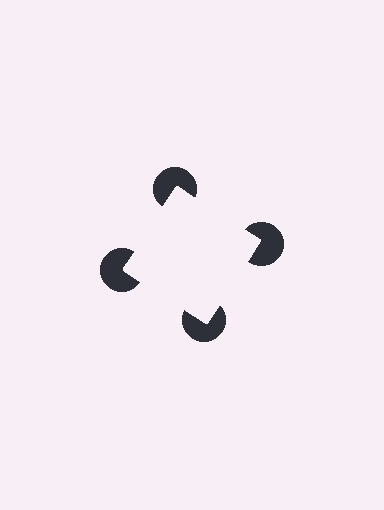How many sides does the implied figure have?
4 sides.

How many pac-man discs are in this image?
There are 4 — one at each vertex of the illusory square.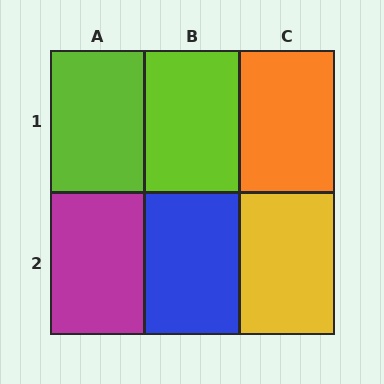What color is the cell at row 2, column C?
Yellow.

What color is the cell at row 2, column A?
Magenta.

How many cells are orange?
1 cell is orange.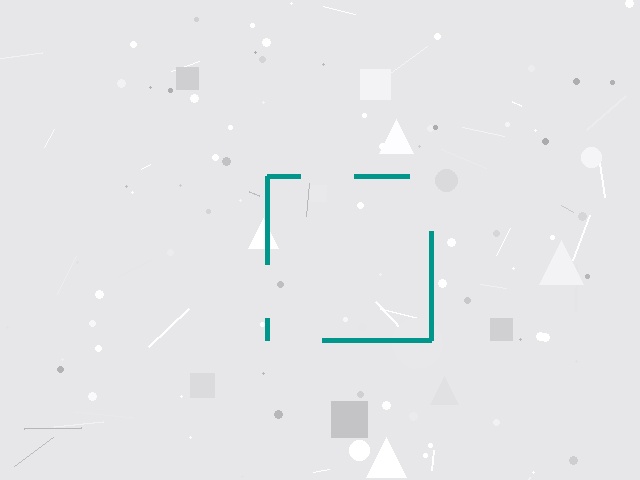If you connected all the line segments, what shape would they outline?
They would outline a square.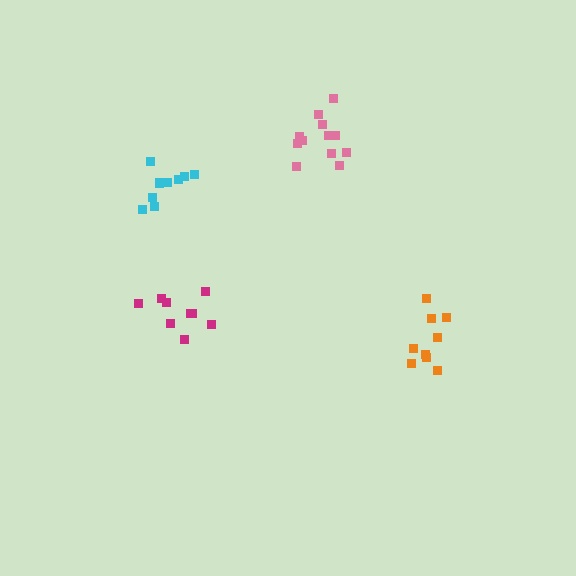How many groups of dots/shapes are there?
There are 4 groups.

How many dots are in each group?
Group 1: 9 dots, Group 2: 12 dots, Group 3: 9 dots, Group 4: 9 dots (39 total).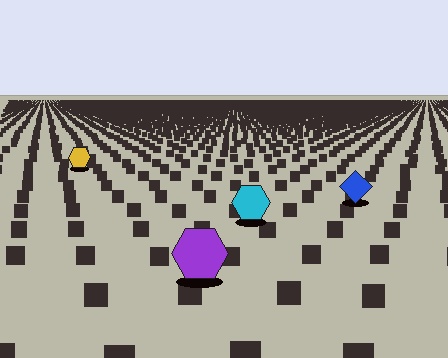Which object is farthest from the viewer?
The yellow hexagon is farthest from the viewer. It appears smaller and the ground texture around it is denser.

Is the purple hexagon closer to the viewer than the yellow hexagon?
Yes. The purple hexagon is closer — you can tell from the texture gradient: the ground texture is coarser near it.